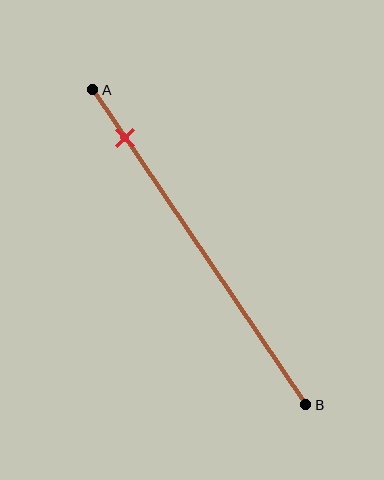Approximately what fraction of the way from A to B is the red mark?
The red mark is approximately 15% of the way from A to B.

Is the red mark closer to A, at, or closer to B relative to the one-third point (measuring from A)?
The red mark is closer to point A than the one-third point of segment AB.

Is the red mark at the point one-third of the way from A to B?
No, the mark is at about 15% from A, not at the 33% one-third point.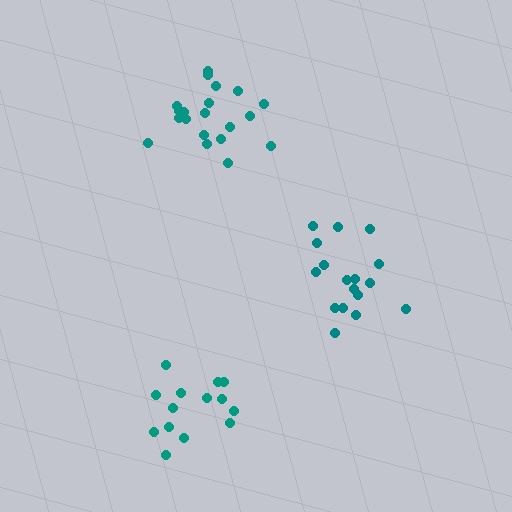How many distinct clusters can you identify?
There are 3 distinct clusters.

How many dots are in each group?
Group 1: 14 dots, Group 2: 17 dots, Group 3: 20 dots (51 total).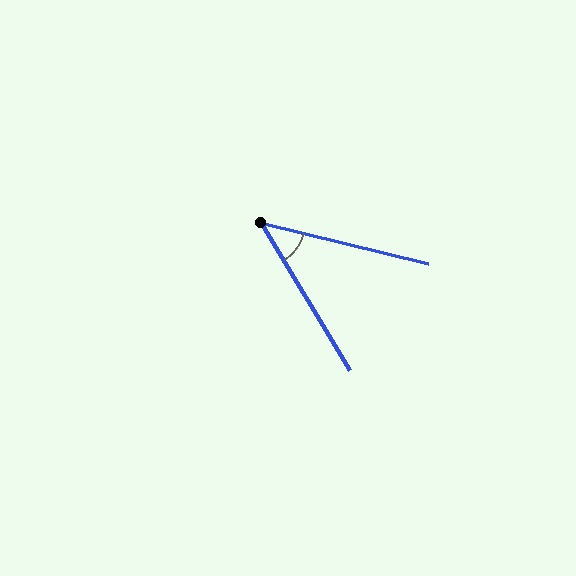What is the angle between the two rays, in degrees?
Approximately 45 degrees.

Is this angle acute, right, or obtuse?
It is acute.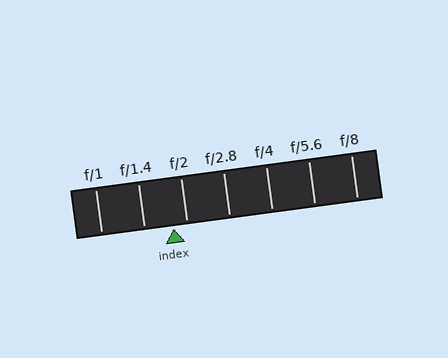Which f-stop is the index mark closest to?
The index mark is closest to f/2.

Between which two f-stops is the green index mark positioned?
The index mark is between f/1.4 and f/2.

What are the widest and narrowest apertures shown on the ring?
The widest aperture shown is f/1 and the narrowest is f/8.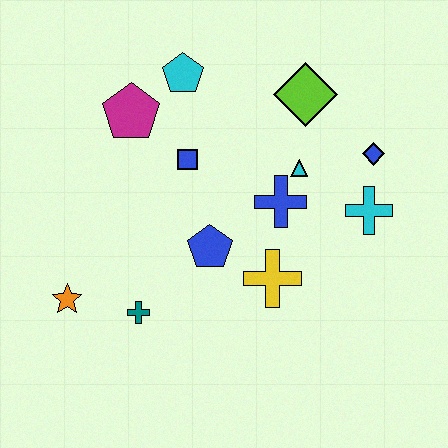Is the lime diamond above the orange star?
Yes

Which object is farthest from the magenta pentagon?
The cyan cross is farthest from the magenta pentagon.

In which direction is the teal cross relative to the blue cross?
The teal cross is to the left of the blue cross.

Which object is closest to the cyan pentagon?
The magenta pentagon is closest to the cyan pentagon.